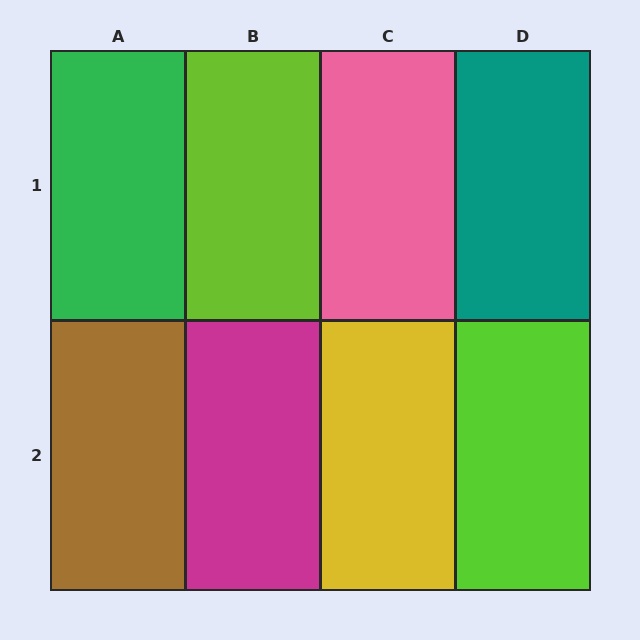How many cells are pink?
1 cell is pink.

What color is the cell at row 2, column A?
Brown.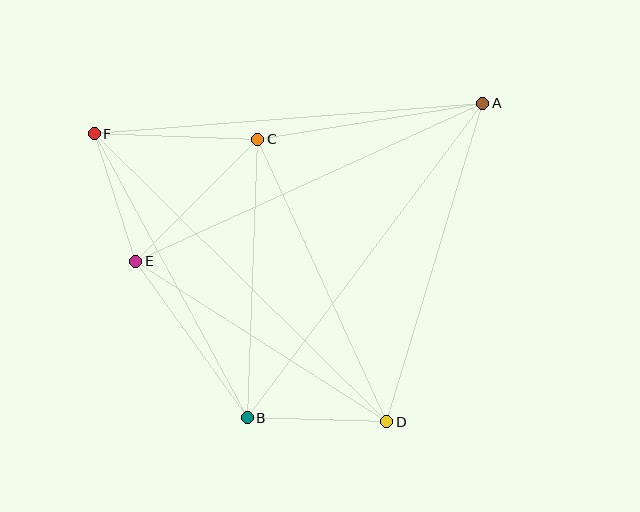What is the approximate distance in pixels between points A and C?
The distance between A and C is approximately 228 pixels.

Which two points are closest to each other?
Points E and F are closest to each other.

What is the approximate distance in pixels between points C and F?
The distance between C and F is approximately 164 pixels.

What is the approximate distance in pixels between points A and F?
The distance between A and F is approximately 390 pixels.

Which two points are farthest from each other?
Points D and F are farthest from each other.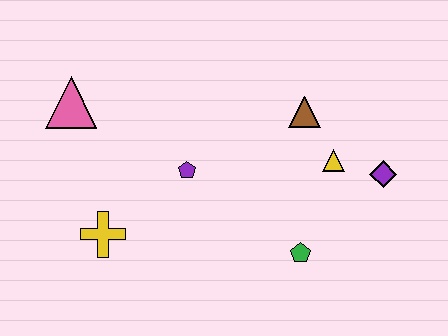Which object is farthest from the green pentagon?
The pink triangle is farthest from the green pentagon.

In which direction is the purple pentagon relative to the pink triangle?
The purple pentagon is to the right of the pink triangle.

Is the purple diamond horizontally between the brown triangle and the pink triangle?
No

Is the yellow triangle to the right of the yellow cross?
Yes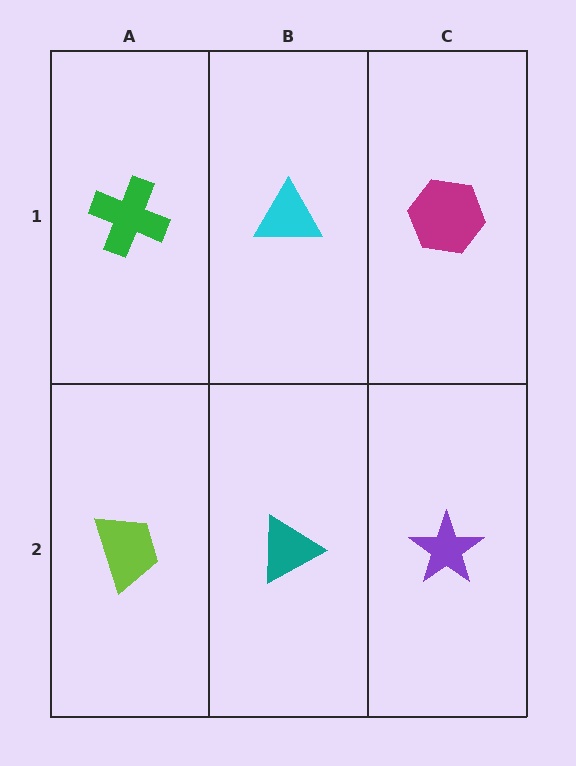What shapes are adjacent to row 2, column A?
A green cross (row 1, column A), a teal triangle (row 2, column B).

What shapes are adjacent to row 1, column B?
A teal triangle (row 2, column B), a green cross (row 1, column A), a magenta hexagon (row 1, column C).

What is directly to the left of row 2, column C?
A teal triangle.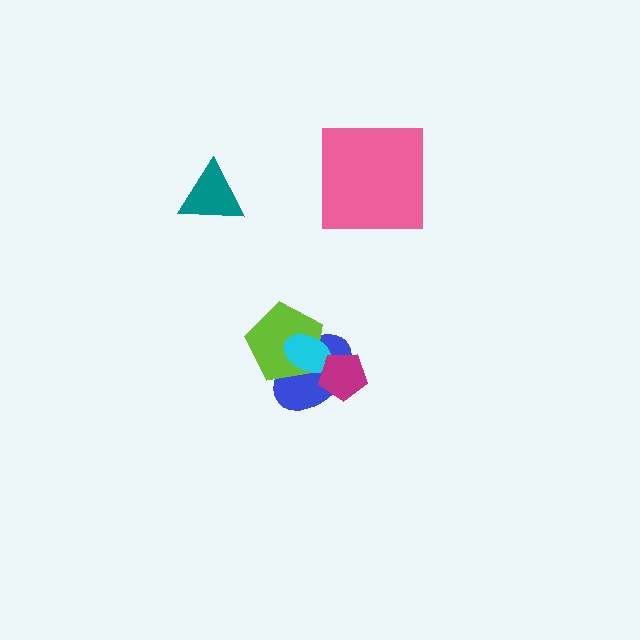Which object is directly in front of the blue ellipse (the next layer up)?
The lime pentagon is directly in front of the blue ellipse.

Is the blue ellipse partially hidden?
Yes, it is partially covered by another shape.